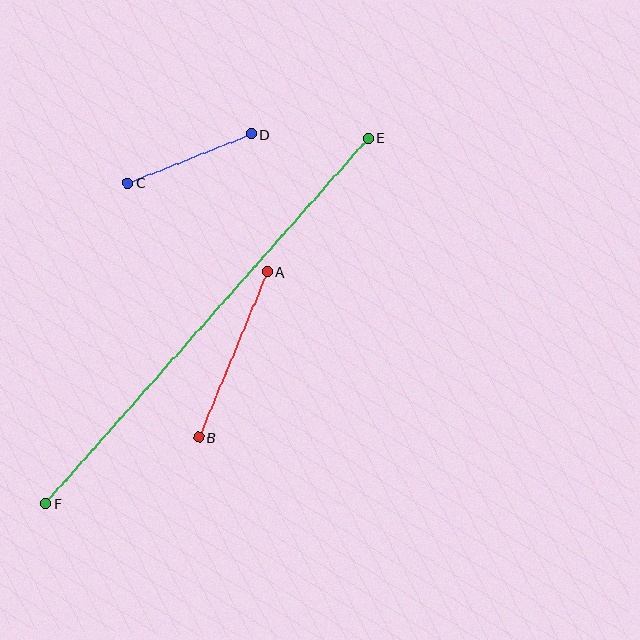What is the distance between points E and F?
The distance is approximately 488 pixels.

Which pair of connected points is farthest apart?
Points E and F are farthest apart.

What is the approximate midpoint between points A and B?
The midpoint is at approximately (233, 355) pixels.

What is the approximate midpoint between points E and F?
The midpoint is at approximately (207, 321) pixels.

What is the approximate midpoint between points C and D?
The midpoint is at approximately (189, 158) pixels.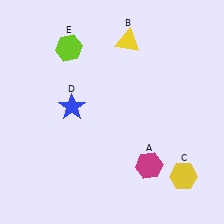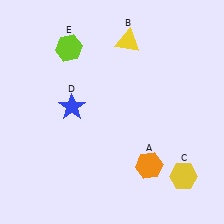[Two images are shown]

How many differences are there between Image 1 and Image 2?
There is 1 difference between the two images.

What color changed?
The hexagon (A) changed from magenta in Image 1 to orange in Image 2.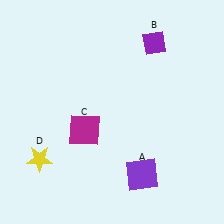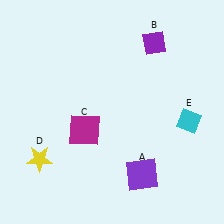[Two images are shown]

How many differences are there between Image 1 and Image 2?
There is 1 difference between the two images.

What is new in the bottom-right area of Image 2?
A cyan diamond (E) was added in the bottom-right area of Image 2.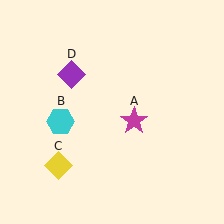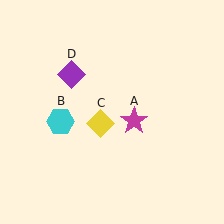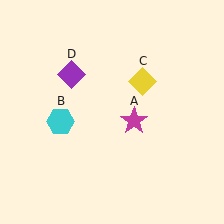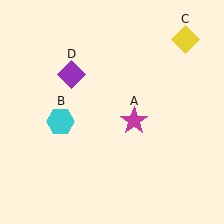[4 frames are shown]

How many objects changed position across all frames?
1 object changed position: yellow diamond (object C).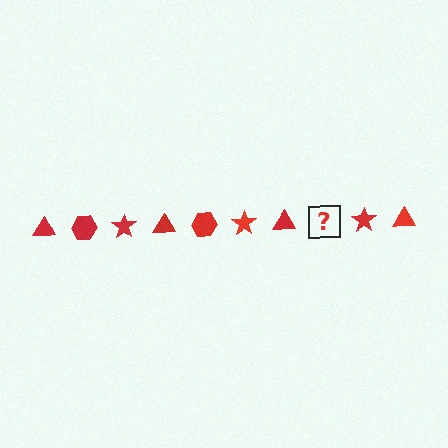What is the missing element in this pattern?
The missing element is a red hexagon.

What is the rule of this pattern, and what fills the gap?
The rule is that the pattern cycles through triangle, hexagon, star shapes in red. The gap should be filled with a red hexagon.